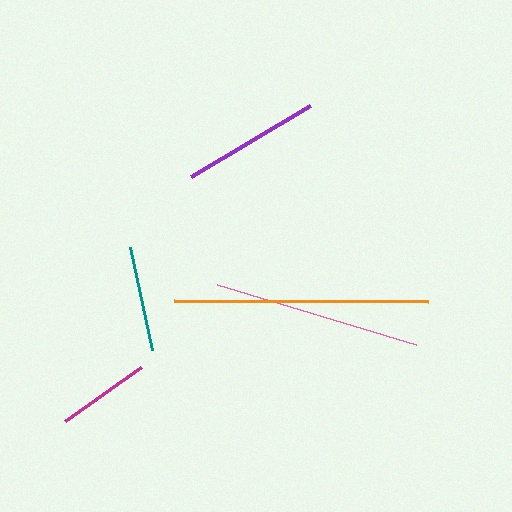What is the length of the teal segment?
The teal segment is approximately 105 pixels long.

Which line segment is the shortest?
The magenta line is the shortest at approximately 93 pixels.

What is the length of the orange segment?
The orange segment is approximately 254 pixels long.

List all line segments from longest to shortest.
From longest to shortest: orange, pink, purple, teal, magenta.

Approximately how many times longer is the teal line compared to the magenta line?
The teal line is approximately 1.1 times the length of the magenta line.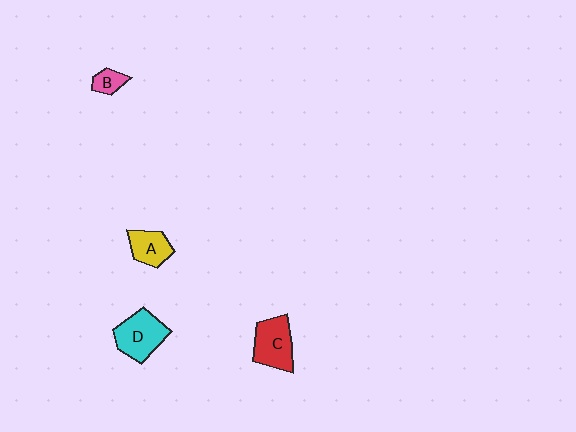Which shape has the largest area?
Shape D (cyan).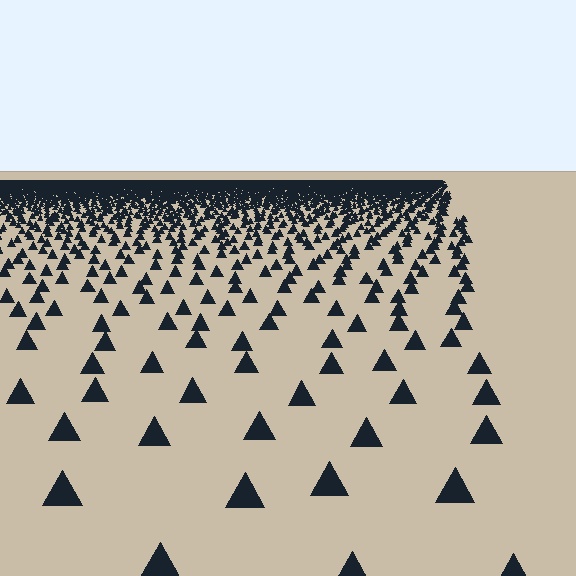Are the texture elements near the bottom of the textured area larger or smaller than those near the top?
Larger. Near the bottom, elements are closer to the viewer and appear at a bigger on-screen size.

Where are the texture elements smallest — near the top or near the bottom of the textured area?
Near the top.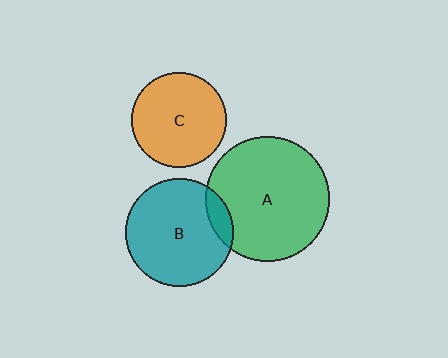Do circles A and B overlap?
Yes.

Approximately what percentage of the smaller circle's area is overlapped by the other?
Approximately 10%.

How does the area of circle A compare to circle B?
Approximately 1.3 times.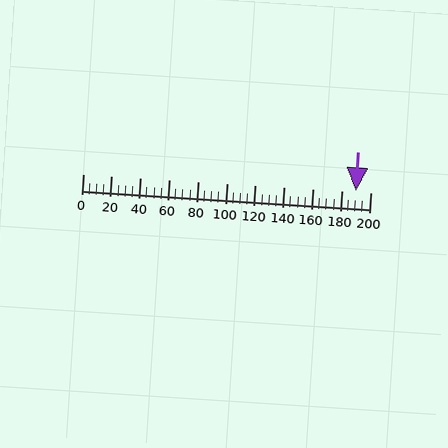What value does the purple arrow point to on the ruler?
The purple arrow points to approximately 190.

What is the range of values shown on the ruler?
The ruler shows values from 0 to 200.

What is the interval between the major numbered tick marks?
The major tick marks are spaced 20 units apart.